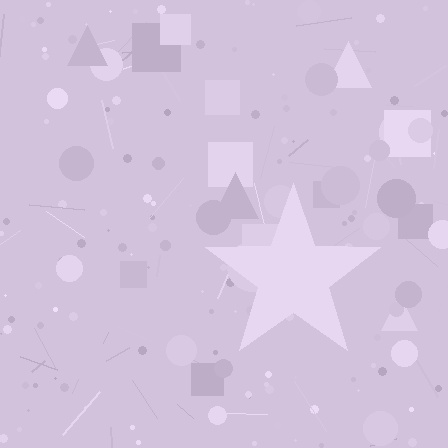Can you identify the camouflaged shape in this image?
The camouflaged shape is a star.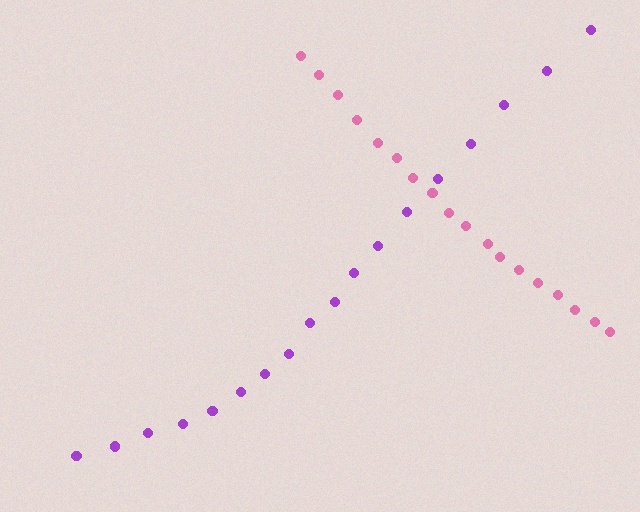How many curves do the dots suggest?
There are 2 distinct paths.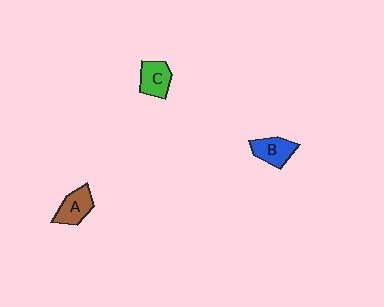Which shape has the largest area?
Shape A (brown).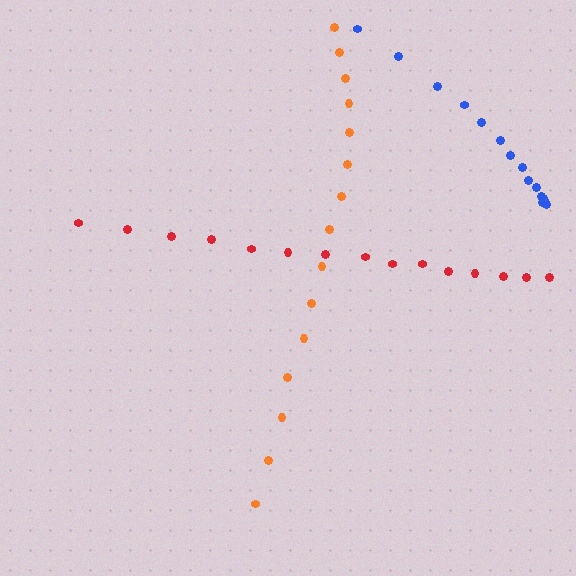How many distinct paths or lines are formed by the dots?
There are 3 distinct paths.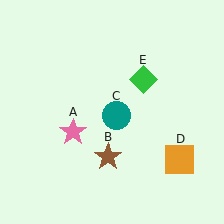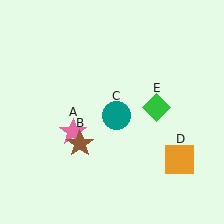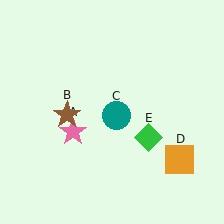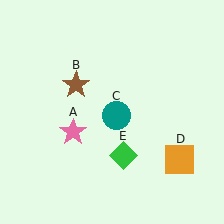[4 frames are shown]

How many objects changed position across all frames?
2 objects changed position: brown star (object B), green diamond (object E).